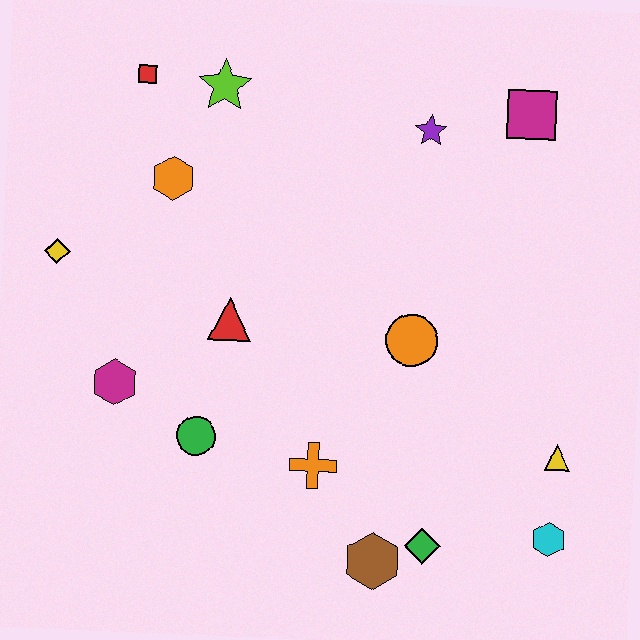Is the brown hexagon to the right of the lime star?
Yes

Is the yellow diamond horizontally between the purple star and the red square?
No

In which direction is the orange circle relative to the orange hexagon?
The orange circle is to the right of the orange hexagon.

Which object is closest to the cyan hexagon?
The yellow triangle is closest to the cyan hexagon.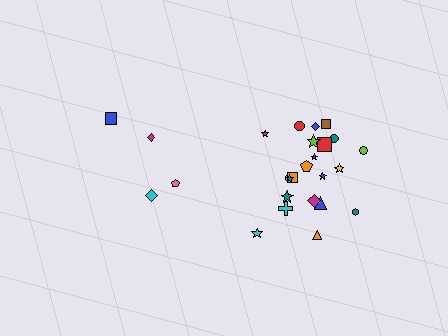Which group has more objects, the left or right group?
The right group.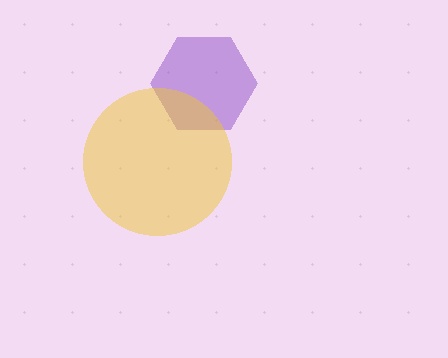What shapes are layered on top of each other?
The layered shapes are: a purple hexagon, a yellow circle.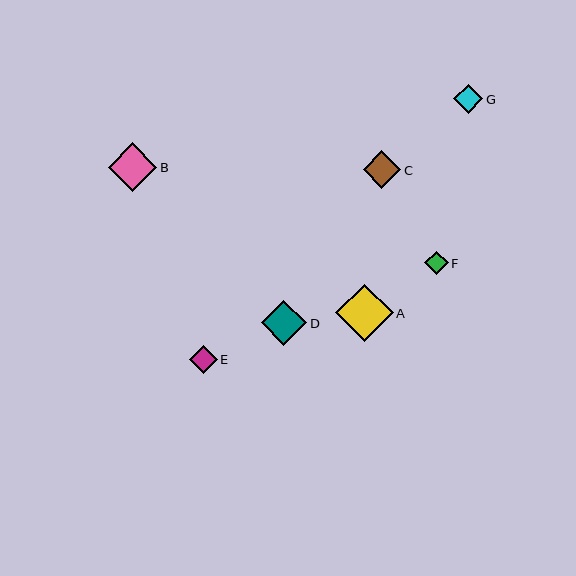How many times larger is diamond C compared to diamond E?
Diamond C is approximately 1.4 times the size of diamond E.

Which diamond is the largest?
Diamond A is the largest with a size of approximately 57 pixels.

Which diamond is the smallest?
Diamond F is the smallest with a size of approximately 23 pixels.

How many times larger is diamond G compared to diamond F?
Diamond G is approximately 1.3 times the size of diamond F.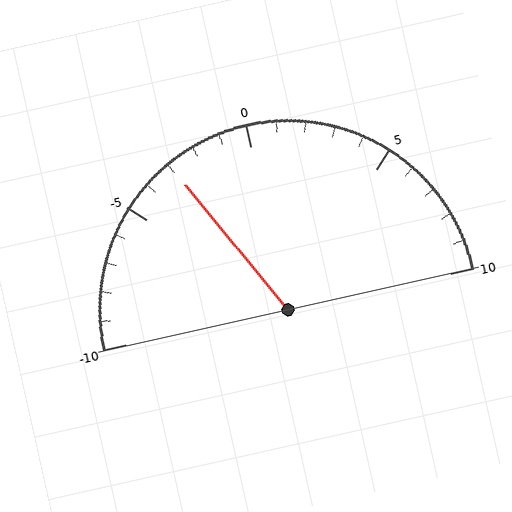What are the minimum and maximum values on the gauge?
The gauge ranges from -10 to 10.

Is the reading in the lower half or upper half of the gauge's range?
The reading is in the lower half of the range (-10 to 10).